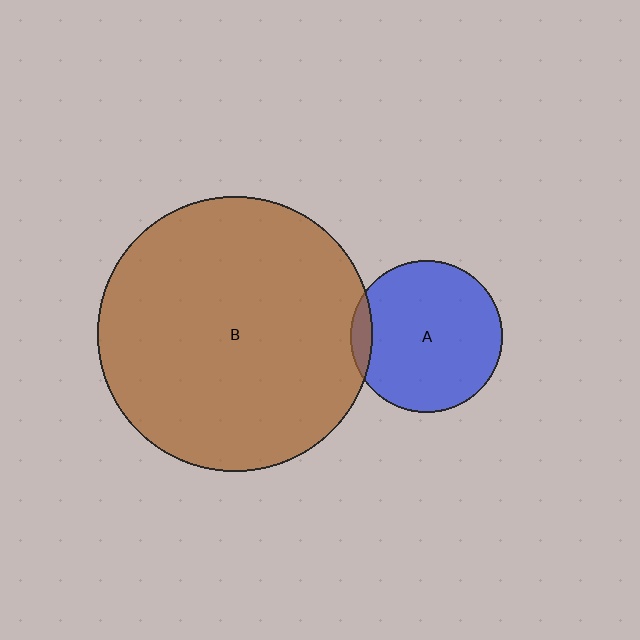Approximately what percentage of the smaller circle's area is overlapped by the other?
Approximately 5%.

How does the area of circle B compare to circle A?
Approximately 3.3 times.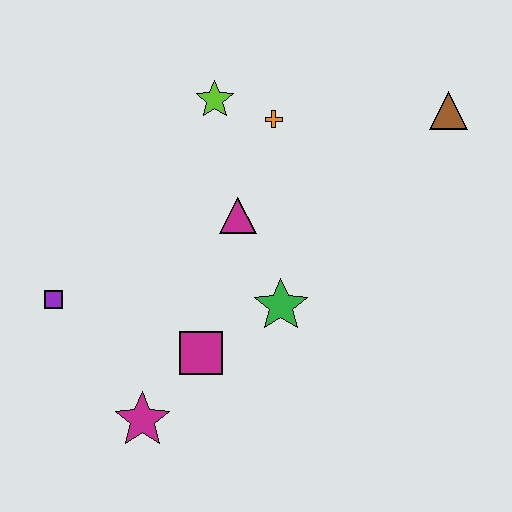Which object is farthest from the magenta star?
The brown triangle is farthest from the magenta star.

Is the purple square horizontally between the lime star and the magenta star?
No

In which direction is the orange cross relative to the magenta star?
The orange cross is above the magenta star.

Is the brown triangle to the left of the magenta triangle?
No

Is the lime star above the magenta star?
Yes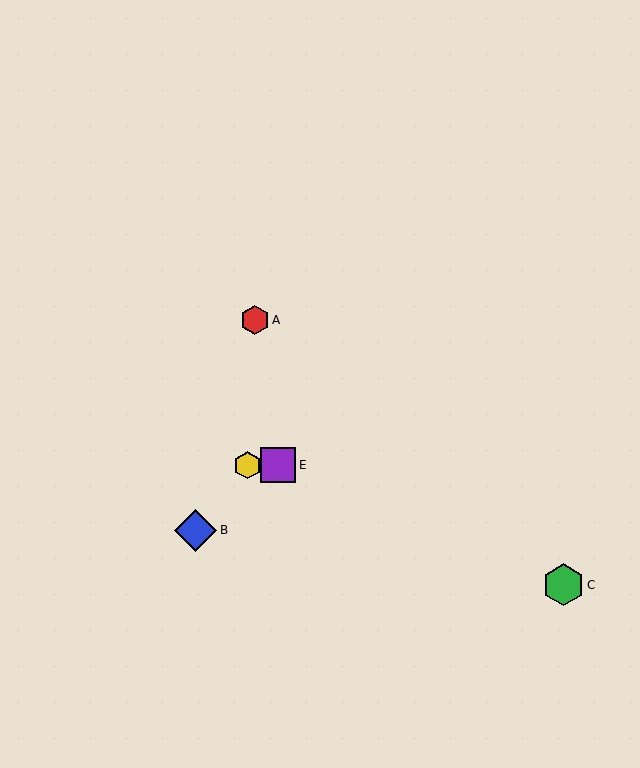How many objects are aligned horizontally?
2 objects (D, E) are aligned horizontally.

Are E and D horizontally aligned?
Yes, both are at y≈465.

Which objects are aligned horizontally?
Objects D, E are aligned horizontally.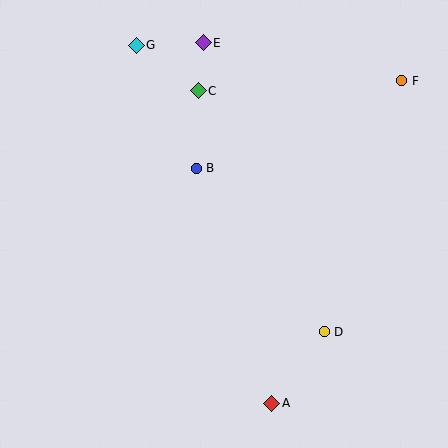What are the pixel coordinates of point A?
Point A is at (272, 403).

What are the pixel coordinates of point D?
Point D is at (324, 332).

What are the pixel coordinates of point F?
Point F is at (402, 81).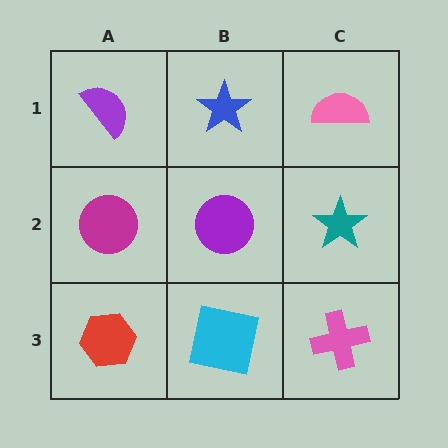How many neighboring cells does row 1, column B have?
3.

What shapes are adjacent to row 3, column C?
A teal star (row 2, column C), a cyan square (row 3, column B).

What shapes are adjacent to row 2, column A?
A purple semicircle (row 1, column A), a red hexagon (row 3, column A), a purple circle (row 2, column B).